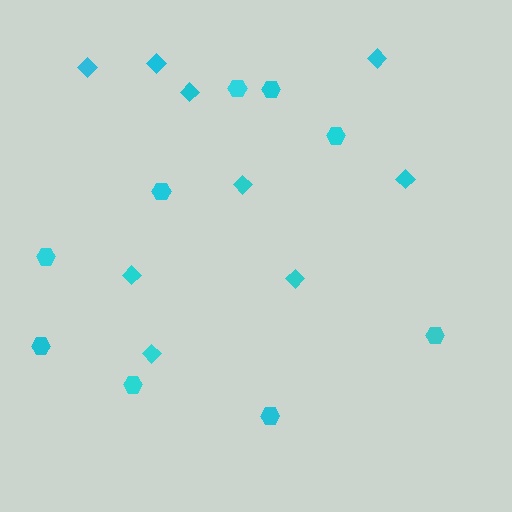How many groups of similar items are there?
There are 2 groups: one group of hexagons (9) and one group of diamonds (9).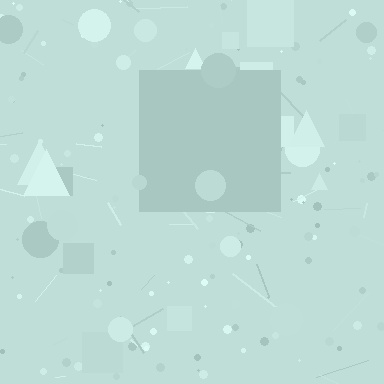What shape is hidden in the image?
A square is hidden in the image.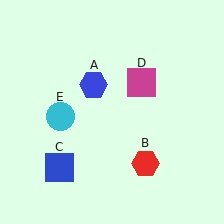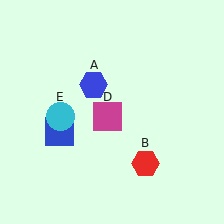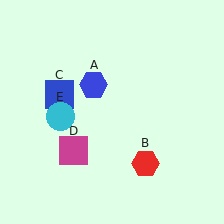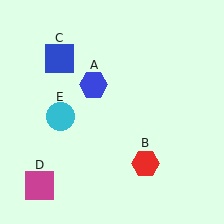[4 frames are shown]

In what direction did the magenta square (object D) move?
The magenta square (object D) moved down and to the left.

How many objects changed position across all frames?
2 objects changed position: blue square (object C), magenta square (object D).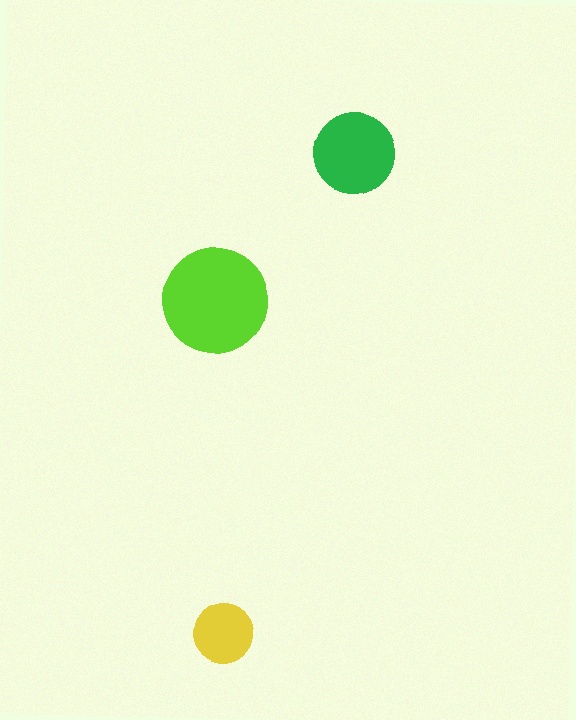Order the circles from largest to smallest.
the lime one, the green one, the yellow one.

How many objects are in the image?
There are 3 objects in the image.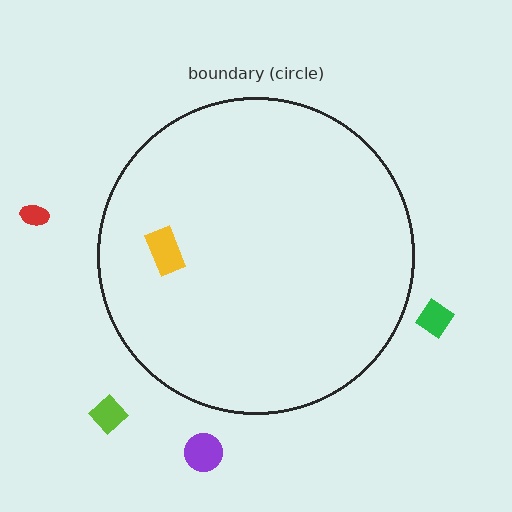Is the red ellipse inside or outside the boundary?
Outside.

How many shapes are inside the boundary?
1 inside, 4 outside.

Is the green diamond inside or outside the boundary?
Outside.